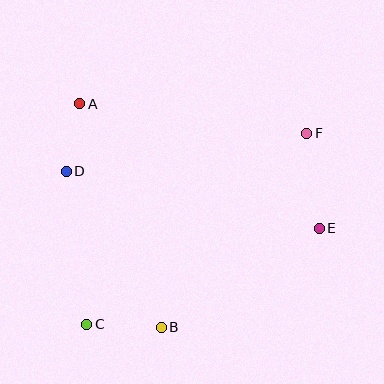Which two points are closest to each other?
Points A and D are closest to each other.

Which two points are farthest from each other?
Points C and F are farthest from each other.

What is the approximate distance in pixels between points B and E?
The distance between B and E is approximately 187 pixels.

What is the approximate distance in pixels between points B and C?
The distance between B and C is approximately 75 pixels.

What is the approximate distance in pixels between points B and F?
The distance between B and F is approximately 243 pixels.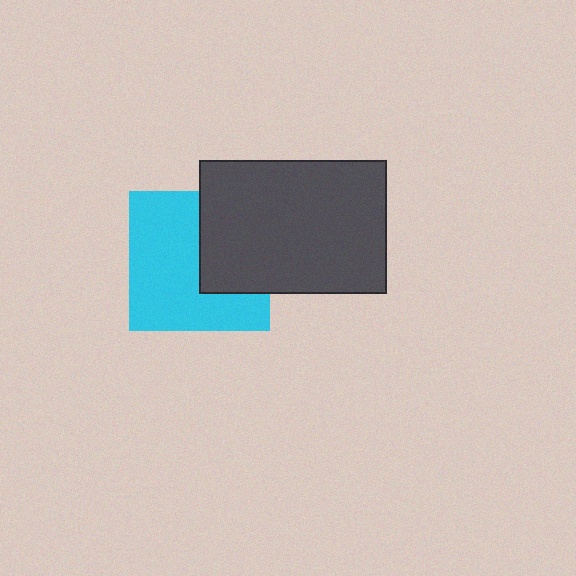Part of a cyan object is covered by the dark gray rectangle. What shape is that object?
It is a square.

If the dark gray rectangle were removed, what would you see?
You would see the complete cyan square.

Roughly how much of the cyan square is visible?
About half of it is visible (roughly 64%).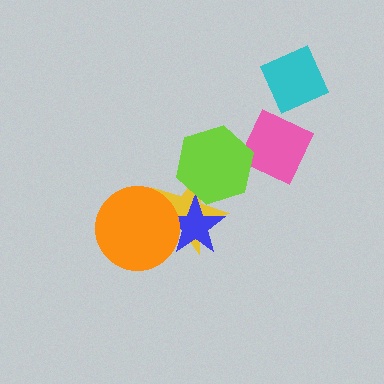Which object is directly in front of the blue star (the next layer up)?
The lime hexagon is directly in front of the blue star.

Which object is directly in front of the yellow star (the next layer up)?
The blue star is directly in front of the yellow star.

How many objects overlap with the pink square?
0 objects overlap with the pink square.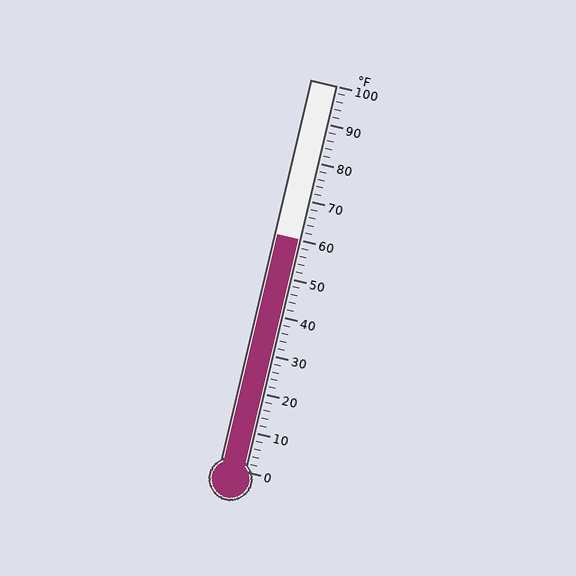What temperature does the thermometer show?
The thermometer shows approximately 60°F.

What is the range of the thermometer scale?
The thermometer scale ranges from 0°F to 100°F.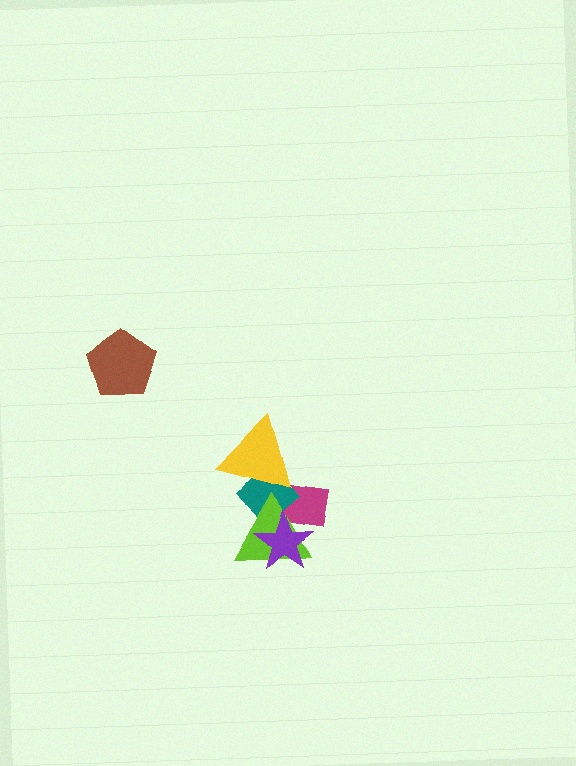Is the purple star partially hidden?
No, no other shape covers it.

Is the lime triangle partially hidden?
Yes, it is partially covered by another shape.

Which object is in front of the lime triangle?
The purple star is in front of the lime triangle.